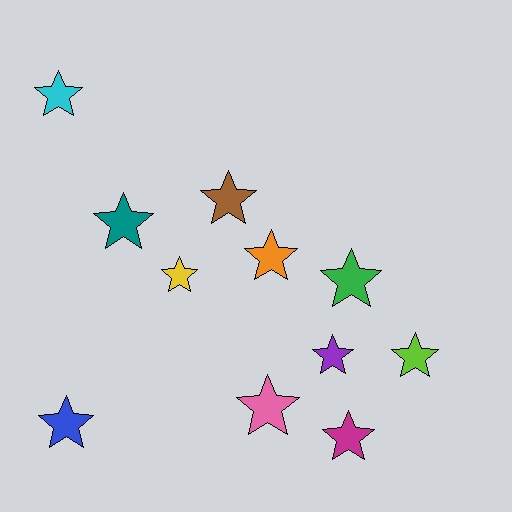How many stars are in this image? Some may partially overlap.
There are 11 stars.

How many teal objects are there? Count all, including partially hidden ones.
There is 1 teal object.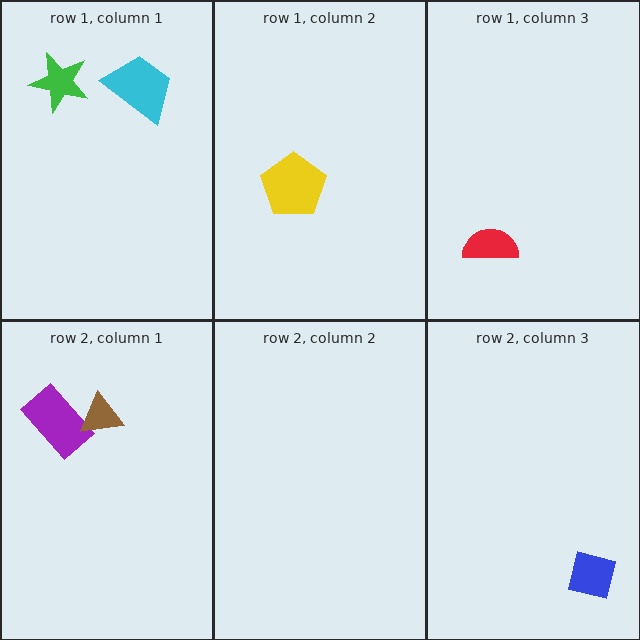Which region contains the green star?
The row 1, column 1 region.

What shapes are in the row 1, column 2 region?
The yellow pentagon.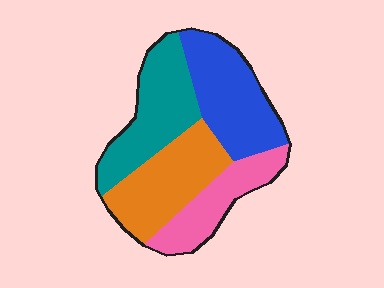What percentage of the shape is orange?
Orange covers 27% of the shape.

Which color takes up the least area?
Pink, at roughly 20%.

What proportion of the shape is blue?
Blue takes up between a quarter and a half of the shape.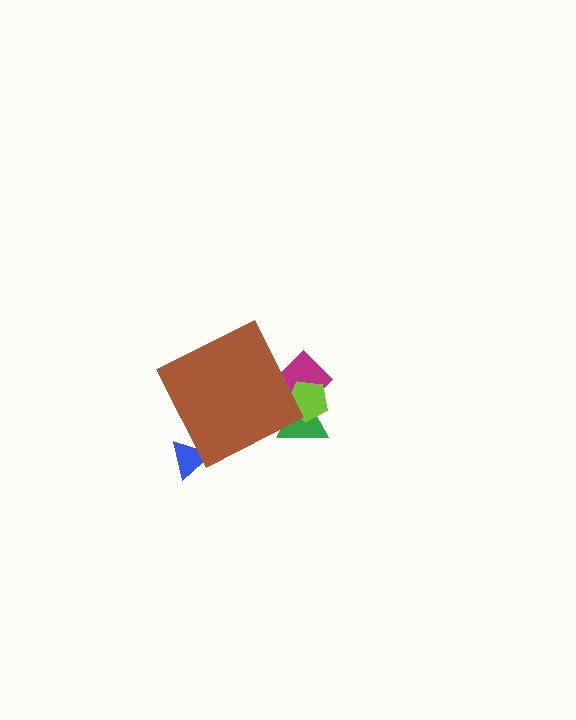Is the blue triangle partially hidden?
Yes, the blue triangle is partially hidden behind the brown diamond.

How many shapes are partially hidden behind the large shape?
4 shapes are partially hidden.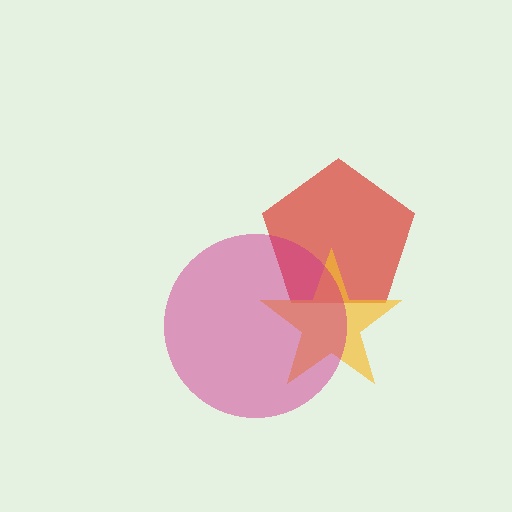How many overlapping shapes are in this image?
There are 3 overlapping shapes in the image.